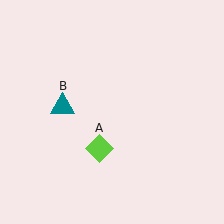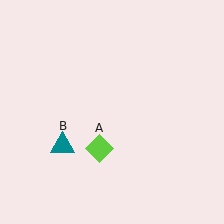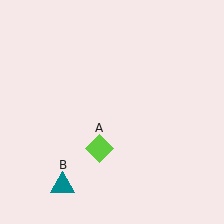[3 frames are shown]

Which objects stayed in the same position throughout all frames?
Lime diamond (object A) remained stationary.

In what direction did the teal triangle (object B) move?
The teal triangle (object B) moved down.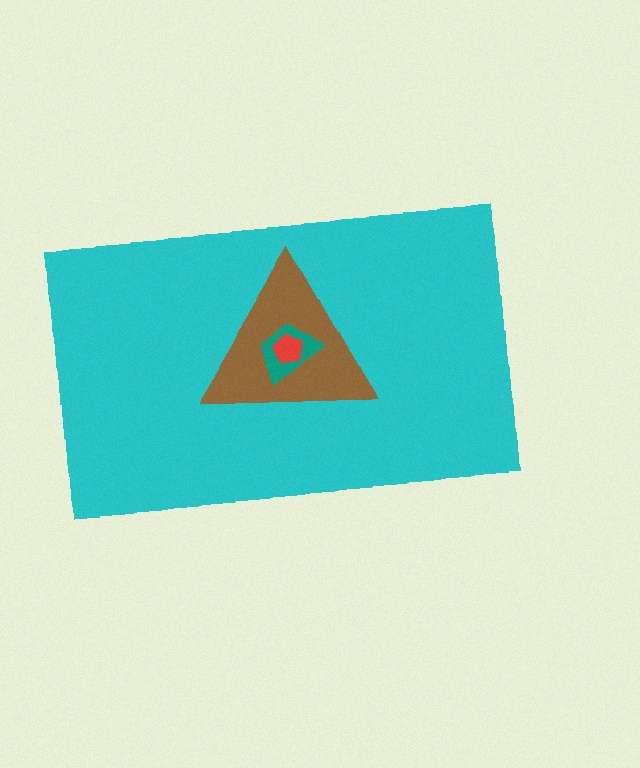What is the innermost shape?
The red pentagon.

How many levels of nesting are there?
4.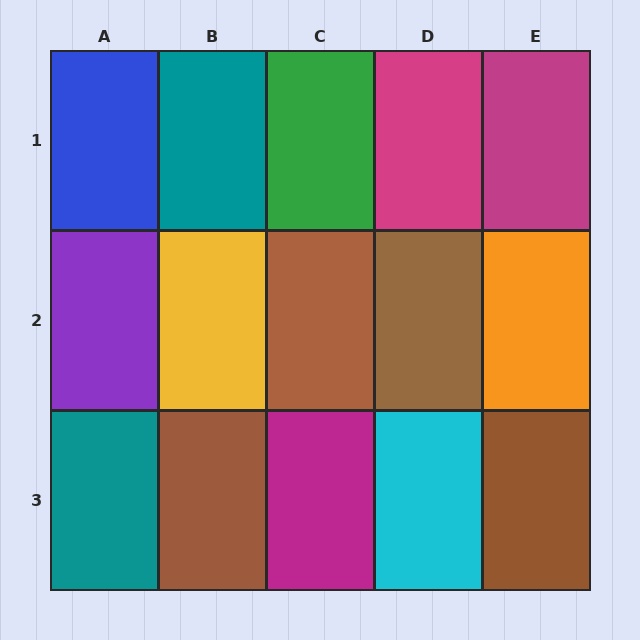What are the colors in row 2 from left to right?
Purple, yellow, brown, brown, orange.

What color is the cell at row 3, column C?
Magenta.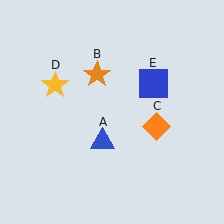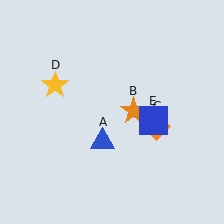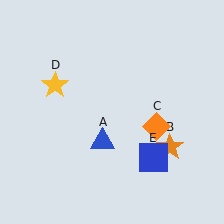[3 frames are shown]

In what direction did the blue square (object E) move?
The blue square (object E) moved down.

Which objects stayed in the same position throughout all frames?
Blue triangle (object A) and orange diamond (object C) and yellow star (object D) remained stationary.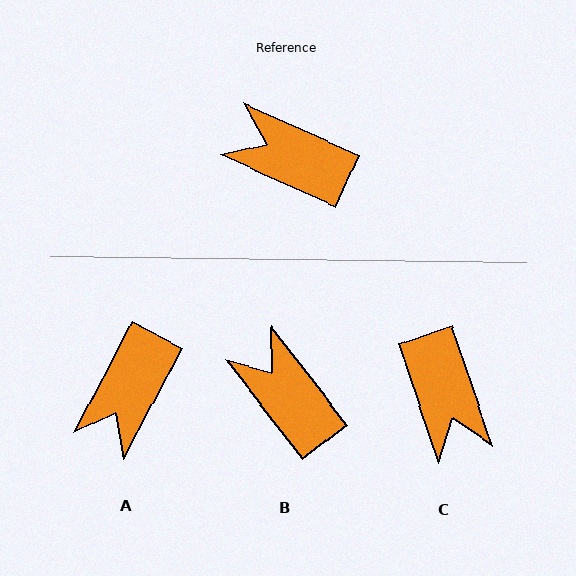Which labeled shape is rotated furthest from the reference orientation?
C, about 133 degrees away.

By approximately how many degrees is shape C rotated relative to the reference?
Approximately 133 degrees counter-clockwise.